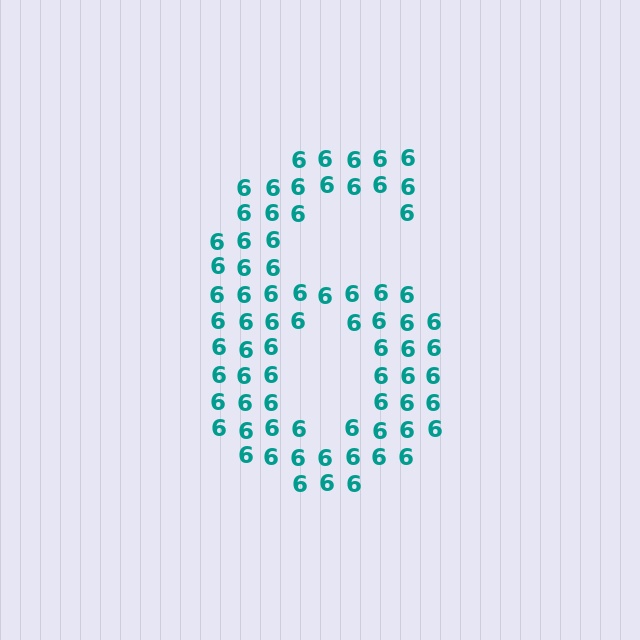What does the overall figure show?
The overall figure shows the digit 6.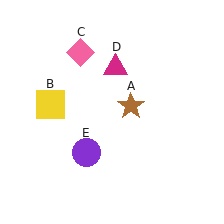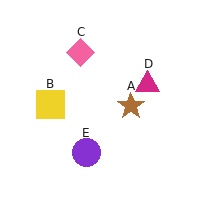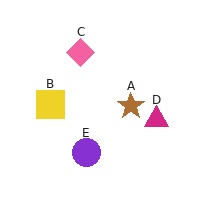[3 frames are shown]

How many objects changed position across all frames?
1 object changed position: magenta triangle (object D).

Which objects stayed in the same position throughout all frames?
Brown star (object A) and yellow square (object B) and pink diamond (object C) and purple circle (object E) remained stationary.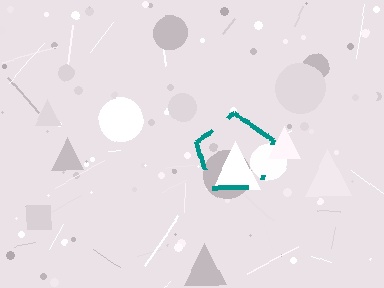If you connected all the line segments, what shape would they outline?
They would outline a pentagon.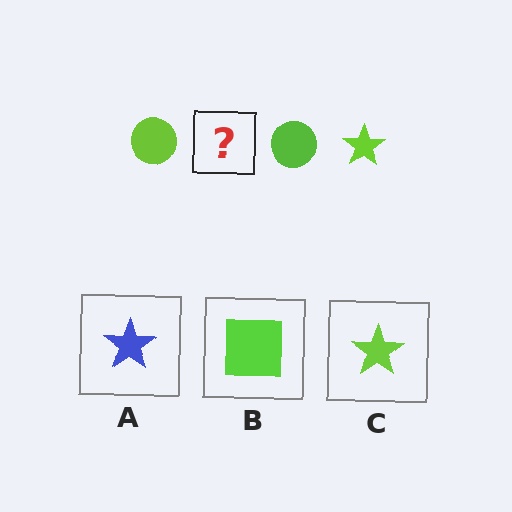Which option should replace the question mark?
Option C.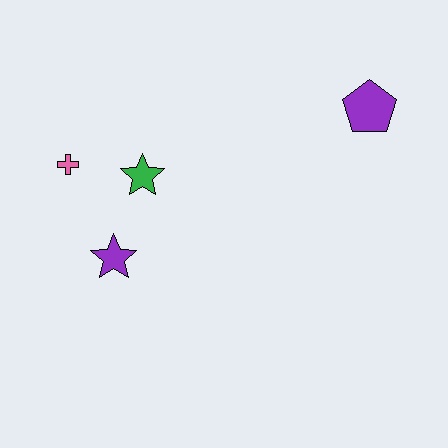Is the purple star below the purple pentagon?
Yes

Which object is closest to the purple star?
The green star is closest to the purple star.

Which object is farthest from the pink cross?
The purple pentagon is farthest from the pink cross.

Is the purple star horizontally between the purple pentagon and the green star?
No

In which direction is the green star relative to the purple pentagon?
The green star is to the left of the purple pentagon.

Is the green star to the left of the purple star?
No